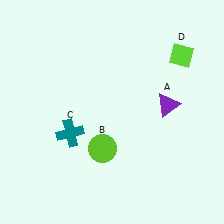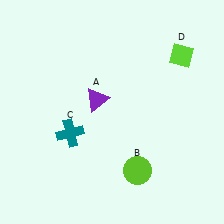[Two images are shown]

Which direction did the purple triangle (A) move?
The purple triangle (A) moved left.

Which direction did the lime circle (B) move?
The lime circle (B) moved right.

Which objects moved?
The objects that moved are: the purple triangle (A), the lime circle (B).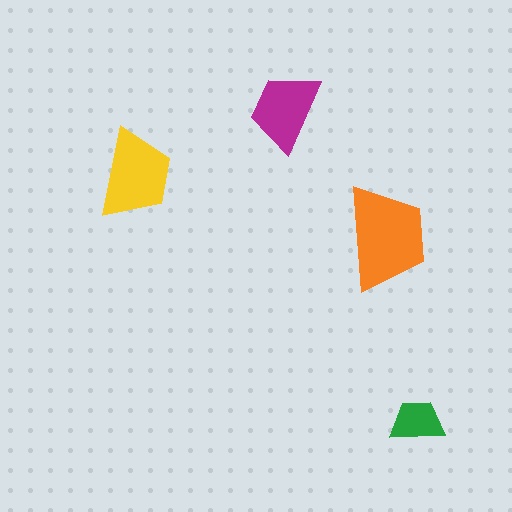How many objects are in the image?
There are 4 objects in the image.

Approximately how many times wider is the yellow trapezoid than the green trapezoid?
About 1.5 times wider.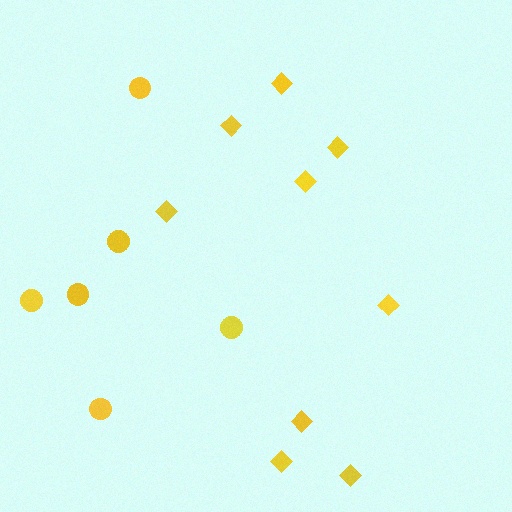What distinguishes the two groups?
There are 2 groups: one group of circles (6) and one group of diamonds (9).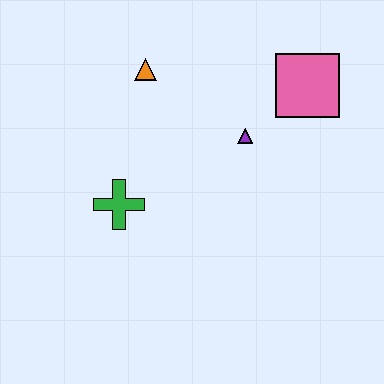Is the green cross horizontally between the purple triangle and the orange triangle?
No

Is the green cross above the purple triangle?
No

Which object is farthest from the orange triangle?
The pink square is farthest from the orange triangle.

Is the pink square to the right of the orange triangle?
Yes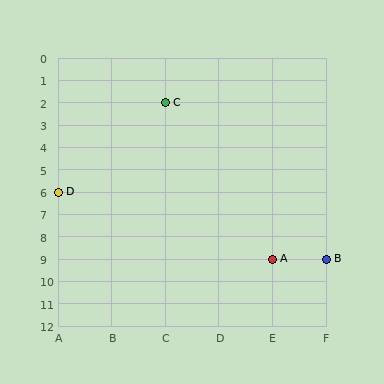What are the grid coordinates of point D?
Point D is at grid coordinates (A, 6).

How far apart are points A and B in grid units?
Points A and B are 1 column apart.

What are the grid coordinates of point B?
Point B is at grid coordinates (F, 9).